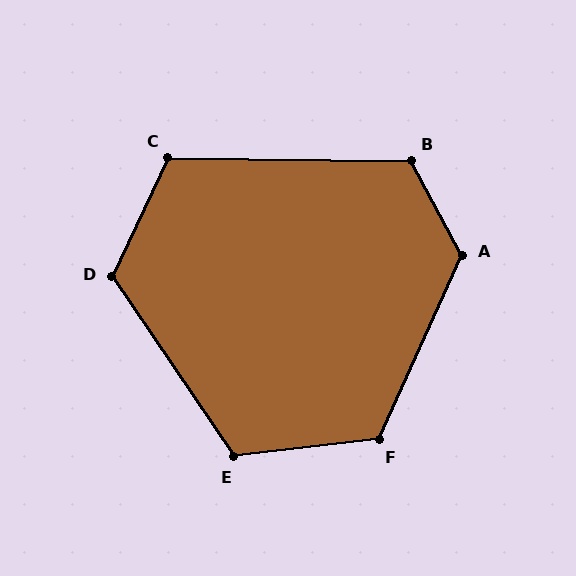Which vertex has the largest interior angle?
A, at approximately 128 degrees.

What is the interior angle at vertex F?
Approximately 121 degrees (obtuse).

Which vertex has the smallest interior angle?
C, at approximately 115 degrees.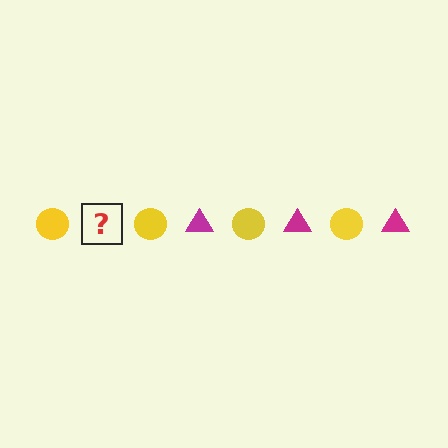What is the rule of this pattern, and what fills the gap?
The rule is that the pattern alternates between yellow circle and magenta triangle. The gap should be filled with a magenta triangle.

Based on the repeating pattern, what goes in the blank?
The blank should be a magenta triangle.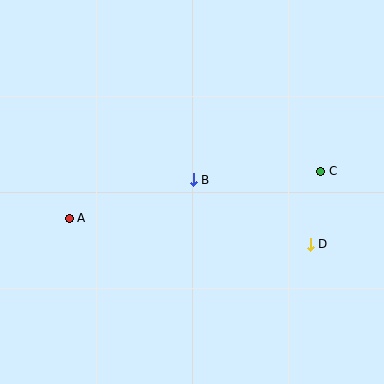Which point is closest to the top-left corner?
Point A is closest to the top-left corner.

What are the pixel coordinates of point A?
Point A is at (69, 218).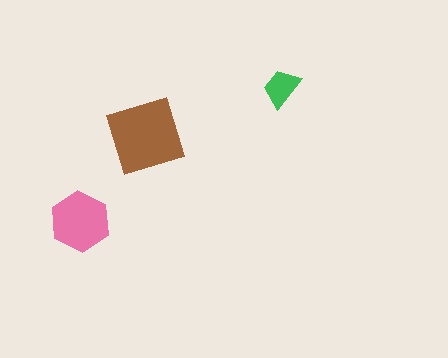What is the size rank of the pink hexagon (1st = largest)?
2nd.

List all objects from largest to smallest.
The brown square, the pink hexagon, the green trapezoid.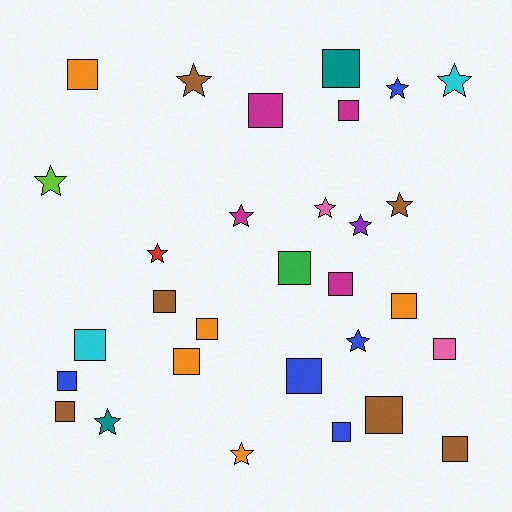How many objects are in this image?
There are 30 objects.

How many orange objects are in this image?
There are 5 orange objects.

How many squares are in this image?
There are 18 squares.